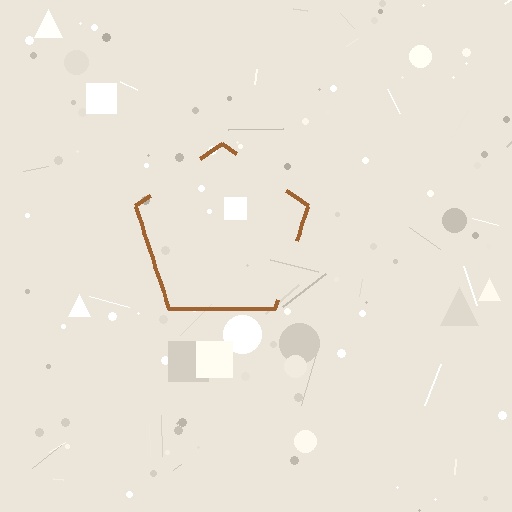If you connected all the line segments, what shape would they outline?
They would outline a pentagon.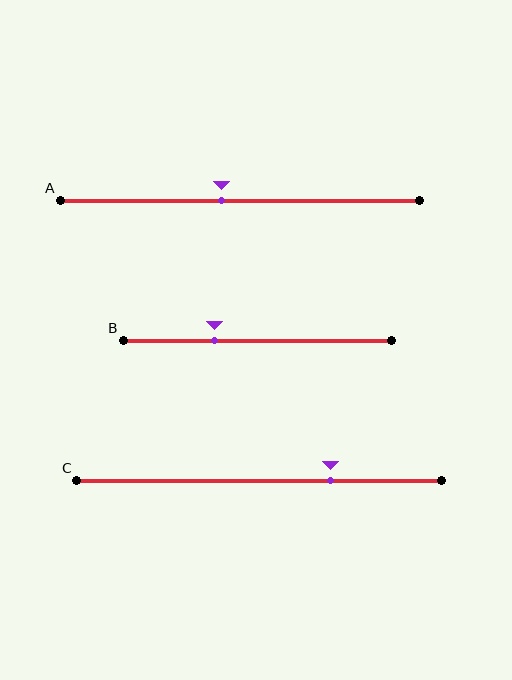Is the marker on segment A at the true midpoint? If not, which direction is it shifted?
No, the marker on segment A is shifted to the left by about 5% of the segment length.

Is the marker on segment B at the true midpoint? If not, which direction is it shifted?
No, the marker on segment B is shifted to the left by about 16% of the segment length.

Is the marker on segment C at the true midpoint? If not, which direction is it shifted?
No, the marker on segment C is shifted to the right by about 20% of the segment length.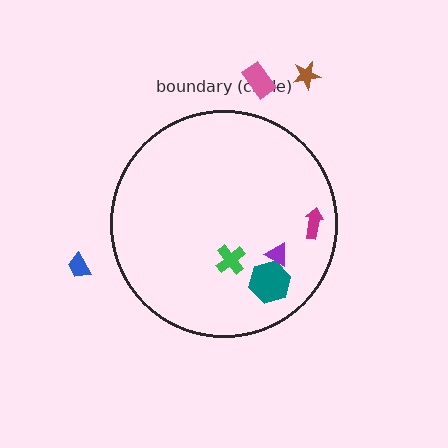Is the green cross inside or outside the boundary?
Inside.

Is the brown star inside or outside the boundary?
Outside.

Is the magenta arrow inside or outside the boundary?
Inside.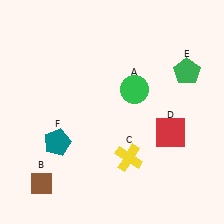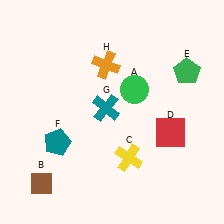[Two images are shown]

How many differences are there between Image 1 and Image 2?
There are 2 differences between the two images.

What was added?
A teal cross (G), an orange cross (H) were added in Image 2.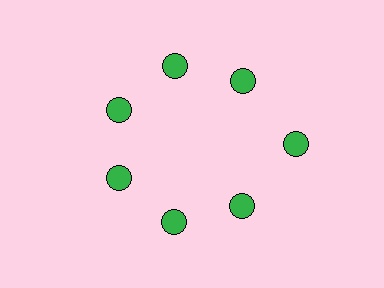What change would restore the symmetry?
The symmetry would be restored by moving it inward, back onto the ring so that all 7 circles sit at equal angles and equal distance from the center.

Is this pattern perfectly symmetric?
No. The 7 green circles are arranged in a ring, but one element near the 3 o'clock position is pushed outward from the center, breaking the 7-fold rotational symmetry.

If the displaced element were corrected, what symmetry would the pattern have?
It would have 7-fold rotational symmetry — the pattern would map onto itself every 51 degrees.